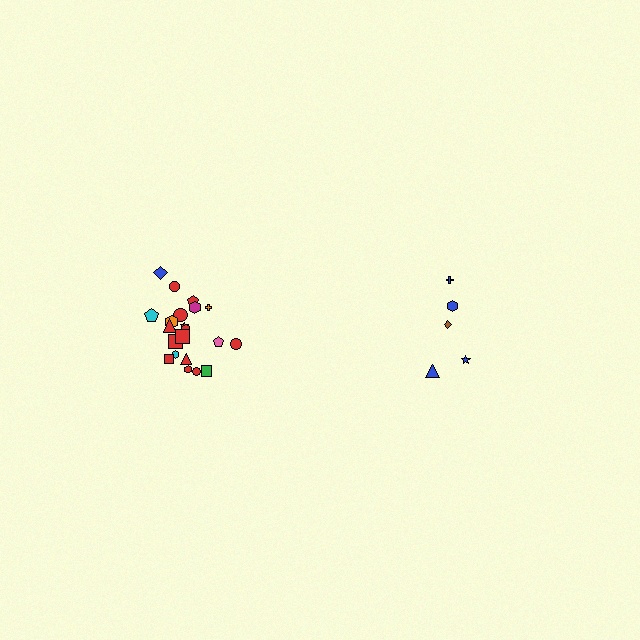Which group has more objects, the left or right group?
The left group.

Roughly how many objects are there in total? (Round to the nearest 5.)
Roughly 25 objects in total.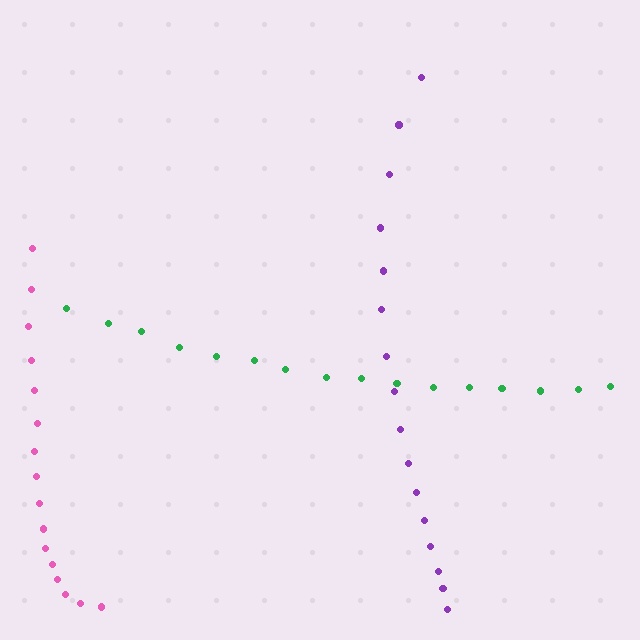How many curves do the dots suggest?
There are 3 distinct paths.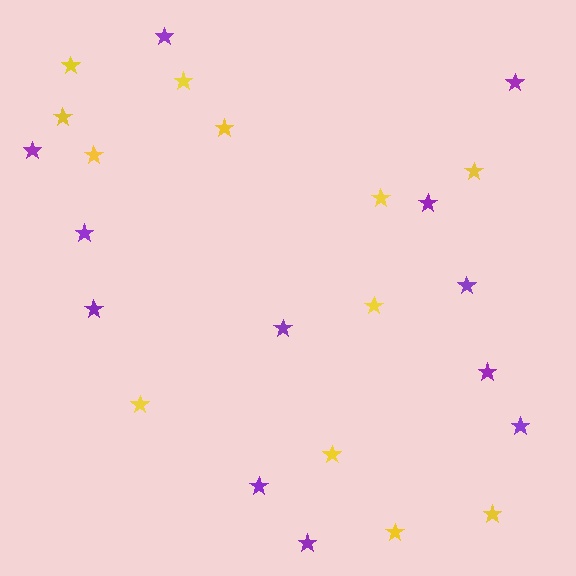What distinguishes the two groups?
There are 2 groups: one group of yellow stars (12) and one group of purple stars (12).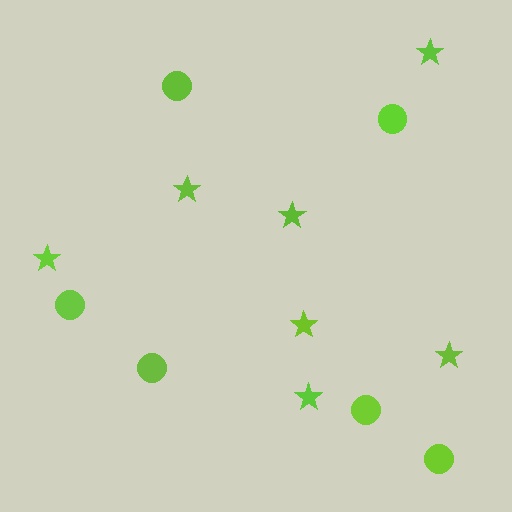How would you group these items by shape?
There are 2 groups: one group of stars (7) and one group of circles (6).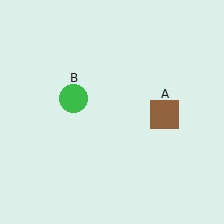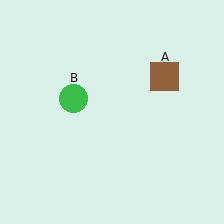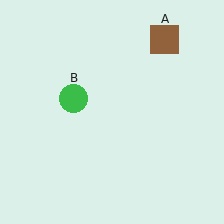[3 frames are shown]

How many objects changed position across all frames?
1 object changed position: brown square (object A).